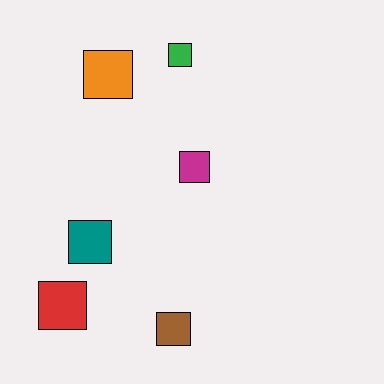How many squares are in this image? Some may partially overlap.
There are 6 squares.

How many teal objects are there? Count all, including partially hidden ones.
There is 1 teal object.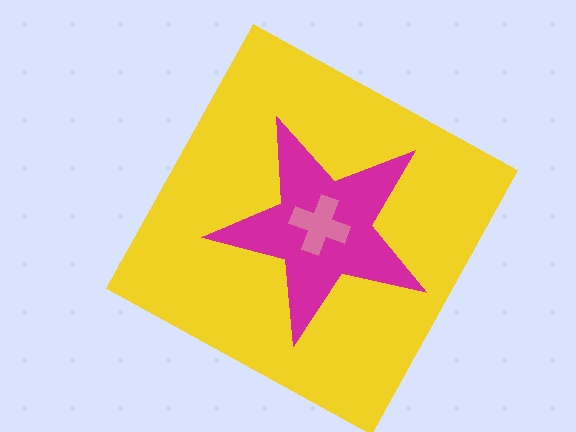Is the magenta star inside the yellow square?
Yes.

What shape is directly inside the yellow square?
The magenta star.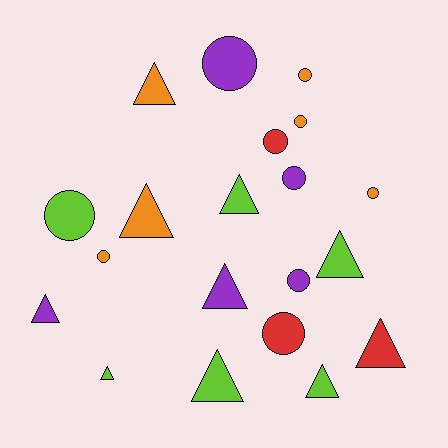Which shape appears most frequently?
Circle, with 10 objects.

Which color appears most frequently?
Lime, with 6 objects.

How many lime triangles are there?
There are 5 lime triangles.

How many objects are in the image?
There are 20 objects.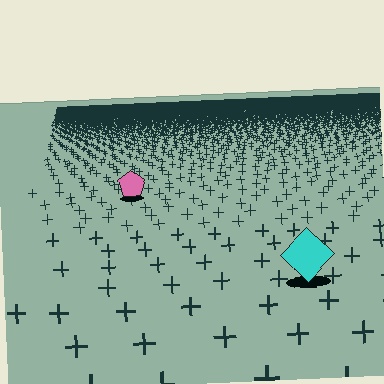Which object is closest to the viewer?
The cyan diamond is closest. The texture marks near it are larger and more spread out.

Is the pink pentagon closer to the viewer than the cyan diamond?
No. The cyan diamond is closer — you can tell from the texture gradient: the ground texture is coarser near it.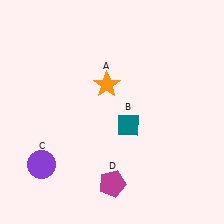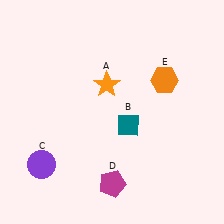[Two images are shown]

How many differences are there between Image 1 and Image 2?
There is 1 difference between the two images.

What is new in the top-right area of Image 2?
An orange hexagon (E) was added in the top-right area of Image 2.